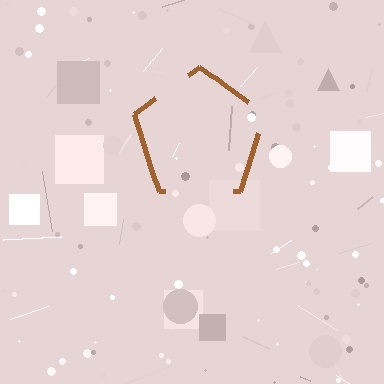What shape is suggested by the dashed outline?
The dashed outline suggests a pentagon.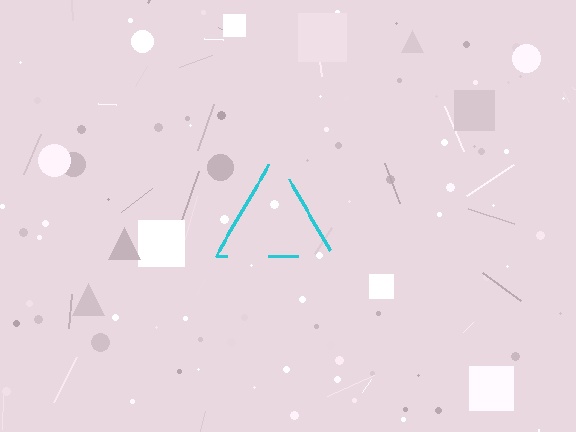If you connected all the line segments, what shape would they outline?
They would outline a triangle.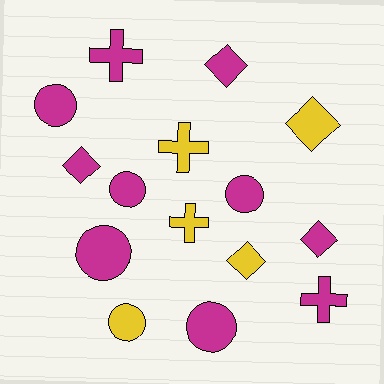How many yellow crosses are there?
There are 2 yellow crosses.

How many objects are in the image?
There are 15 objects.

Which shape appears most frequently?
Circle, with 6 objects.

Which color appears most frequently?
Magenta, with 10 objects.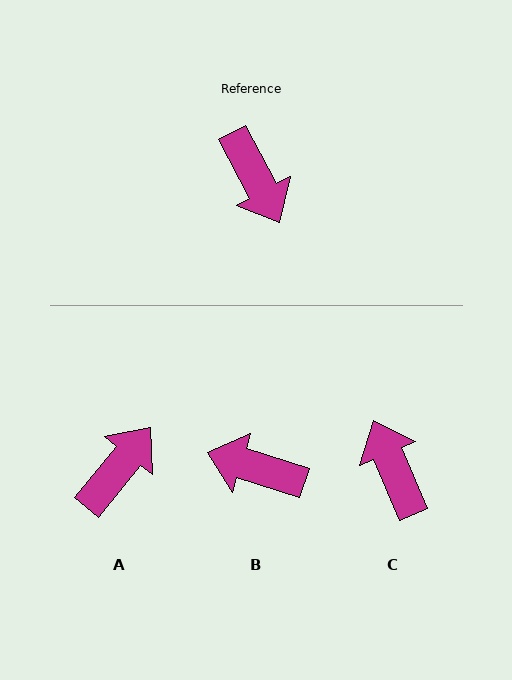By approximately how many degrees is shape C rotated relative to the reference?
Approximately 175 degrees counter-clockwise.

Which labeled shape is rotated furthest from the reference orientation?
C, about 175 degrees away.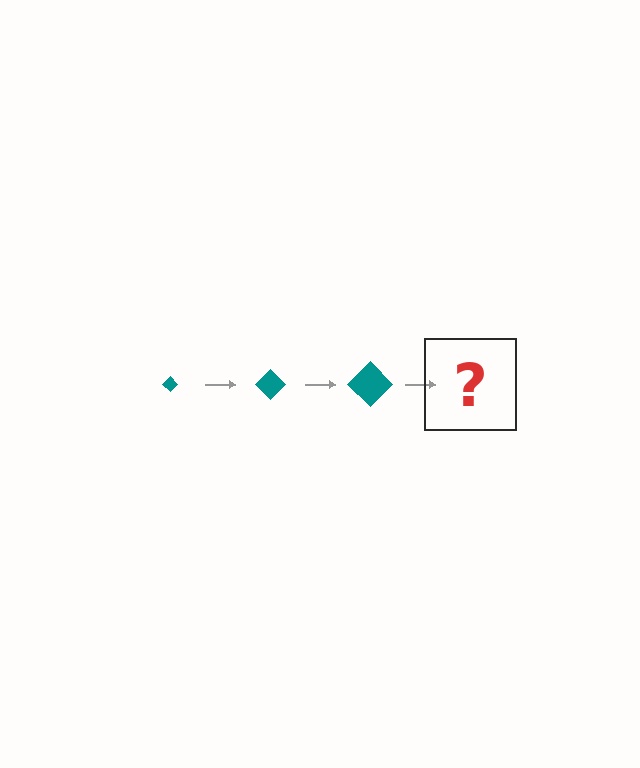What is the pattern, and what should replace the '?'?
The pattern is that the diamond gets progressively larger each step. The '?' should be a teal diamond, larger than the previous one.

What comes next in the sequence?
The next element should be a teal diamond, larger than the previous one.